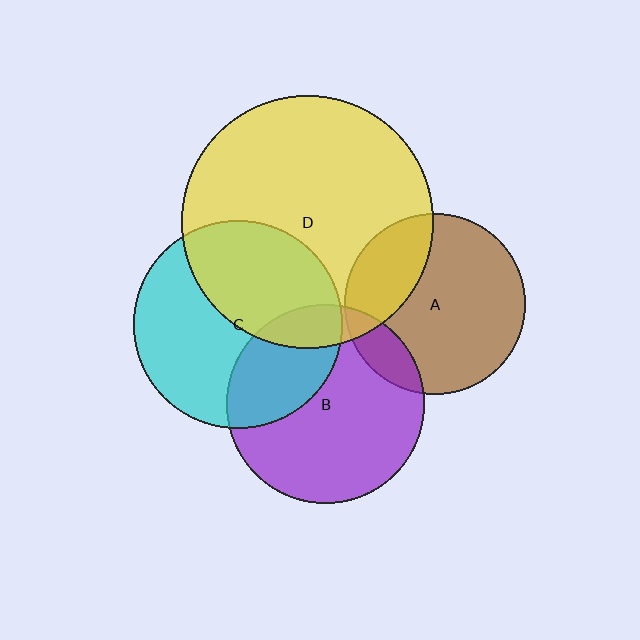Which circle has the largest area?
Circle D (yellow).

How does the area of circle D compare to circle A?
Approximately 1.9 times.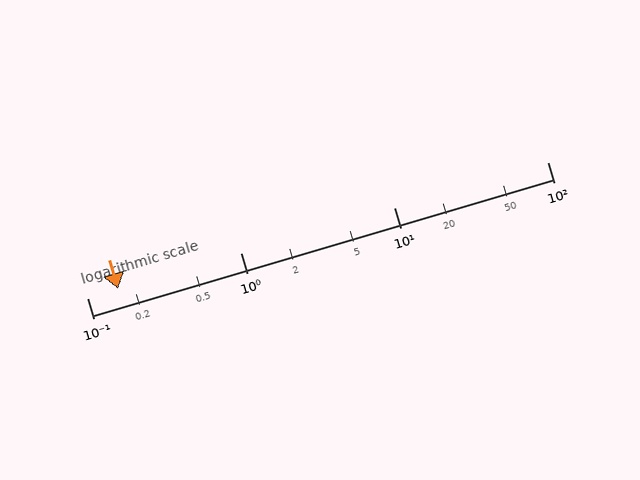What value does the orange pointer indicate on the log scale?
The pointer indicates approximately 0.16.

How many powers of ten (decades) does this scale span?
The scale spans 3 decades, from 0.1 to 100.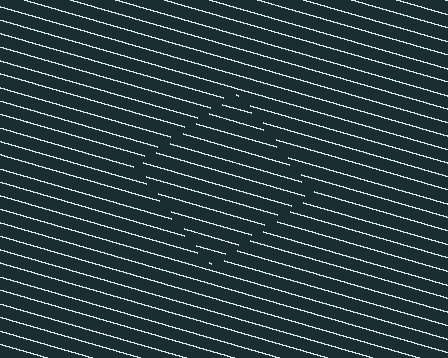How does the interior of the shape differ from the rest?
The interior of the shape contains the same grating, shifted by half a period — the contour is defined by the phase discontinuity where line-ends from the inner and outer gratings abut.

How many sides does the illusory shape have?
4 sides — the line-ends trace a square.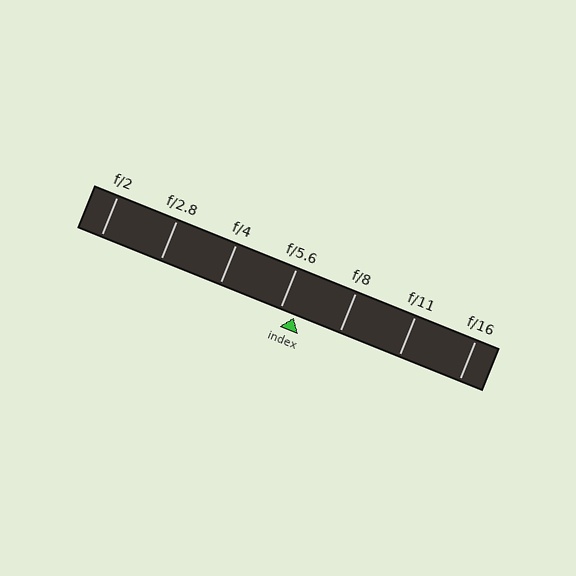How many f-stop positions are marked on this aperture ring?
There are 7 f-stop positions marked.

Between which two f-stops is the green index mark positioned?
The index mark is between f/5.6 and f/8.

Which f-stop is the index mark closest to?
The index mark is closest to f/5.6.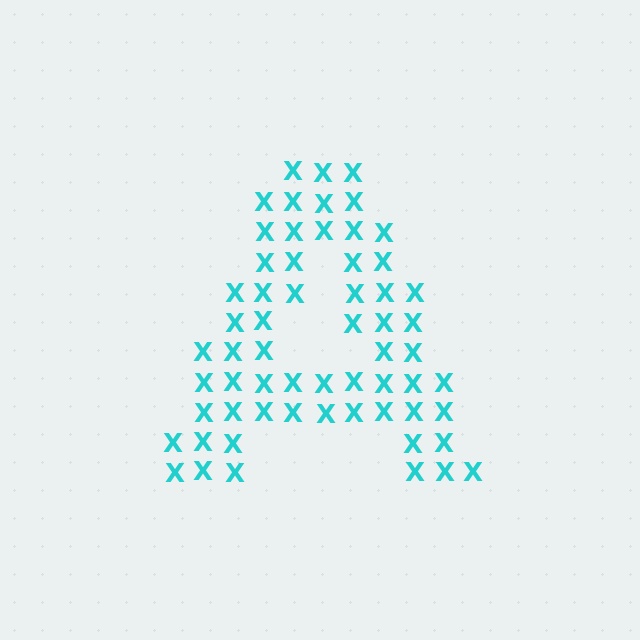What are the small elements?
The small elements are letter X's.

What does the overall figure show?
The overall figure shows the letter A.